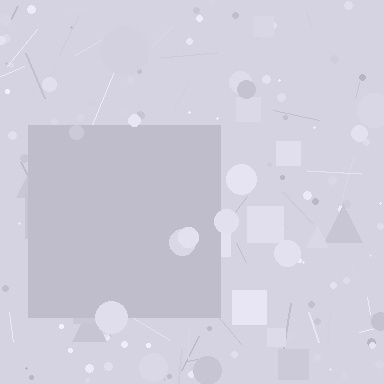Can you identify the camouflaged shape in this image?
The camouflaged shape is a square.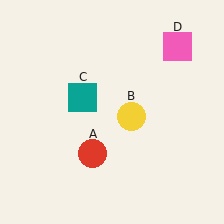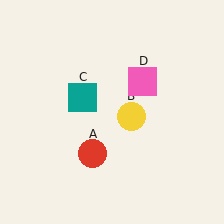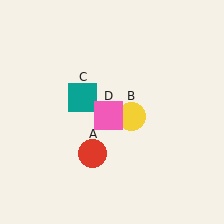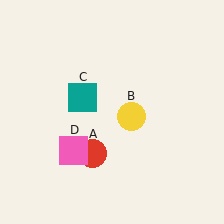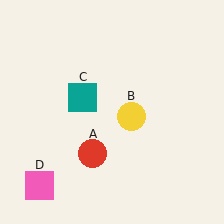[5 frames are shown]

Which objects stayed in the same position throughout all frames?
Red circle (object A) and yellow circle (object B) and teal square (object C) remained stationary.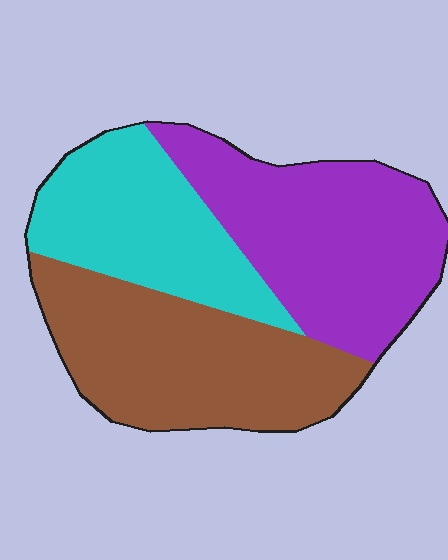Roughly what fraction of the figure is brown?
Brown takes up between a quarter and a half of the figure.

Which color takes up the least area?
Cyan, at roughly 25%.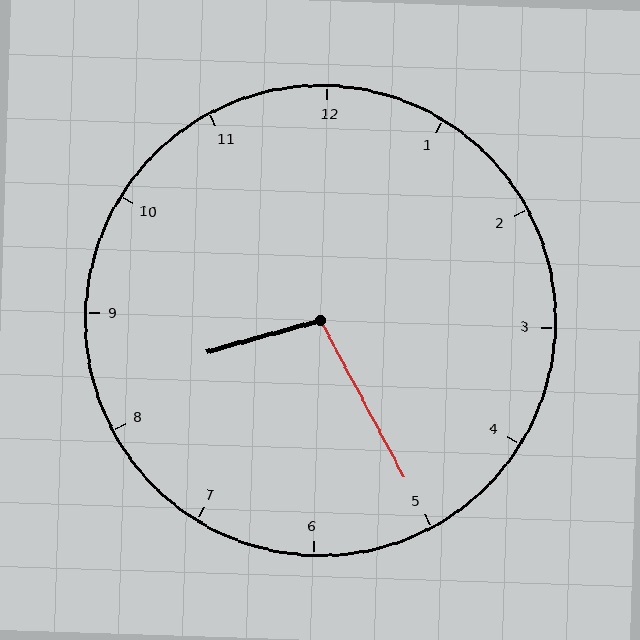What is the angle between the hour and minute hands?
Approximately 102 degrees.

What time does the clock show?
8:25.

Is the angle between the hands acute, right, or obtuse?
It is obtuse.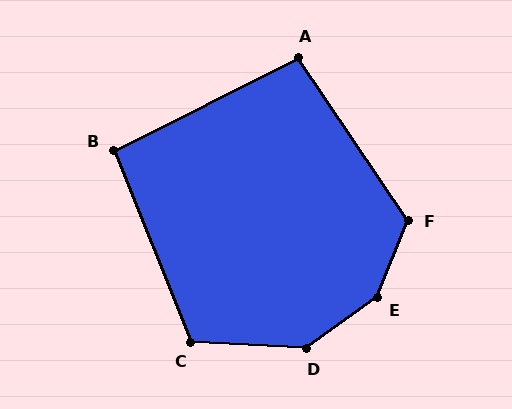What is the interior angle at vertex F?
Approximately 124 degrees (obtuse).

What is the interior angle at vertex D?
Approximately 141 degrees (obtuse).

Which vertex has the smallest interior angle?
B, at approximately 95 degrees.